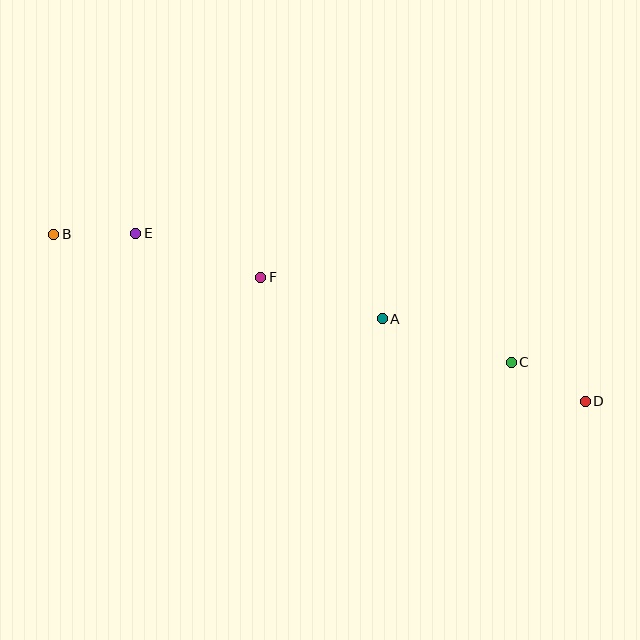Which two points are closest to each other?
Points B and E are closest to each other.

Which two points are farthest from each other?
Points B and D are farthest from each other.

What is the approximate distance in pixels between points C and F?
The distance between C and F is approximately 265 pixels.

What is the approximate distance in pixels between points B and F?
The distance between B and F is approximately 212 pixels.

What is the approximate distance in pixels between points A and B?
The distance between A and B is approximately 339 pixels.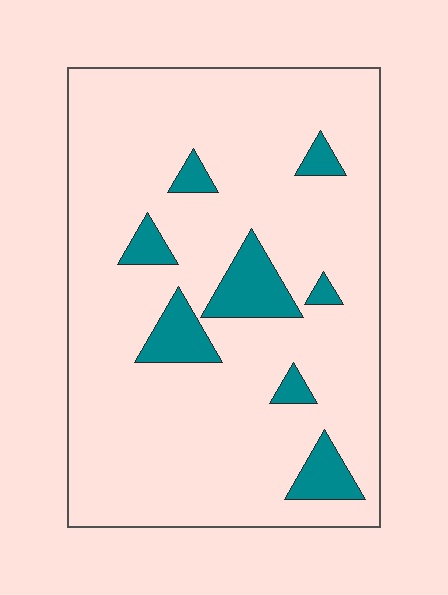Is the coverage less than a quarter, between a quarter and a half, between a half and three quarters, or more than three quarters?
Less than a quarter.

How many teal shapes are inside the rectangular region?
8.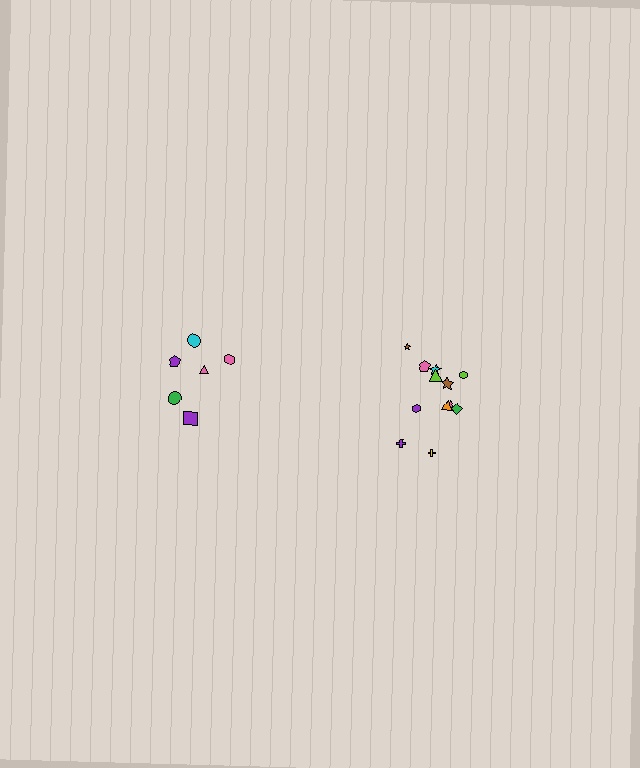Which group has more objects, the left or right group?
The right group.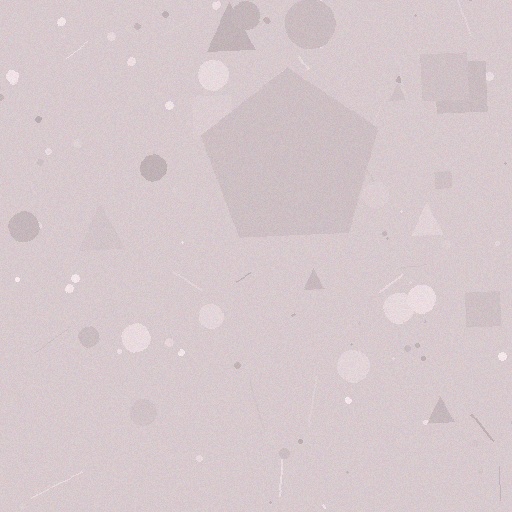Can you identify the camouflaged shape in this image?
The camouflaged shape is a pentagon.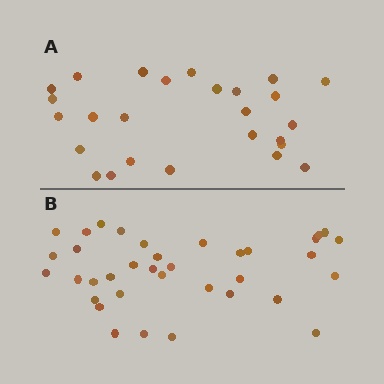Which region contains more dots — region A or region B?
Region B (the bottom region) has more dots.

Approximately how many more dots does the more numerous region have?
Region B has roughly 10 or so more dots than region A.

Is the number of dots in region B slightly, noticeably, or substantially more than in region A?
Region B has noticeably more, but not dramatically so. The ratio is roughly 1.4 to 1.